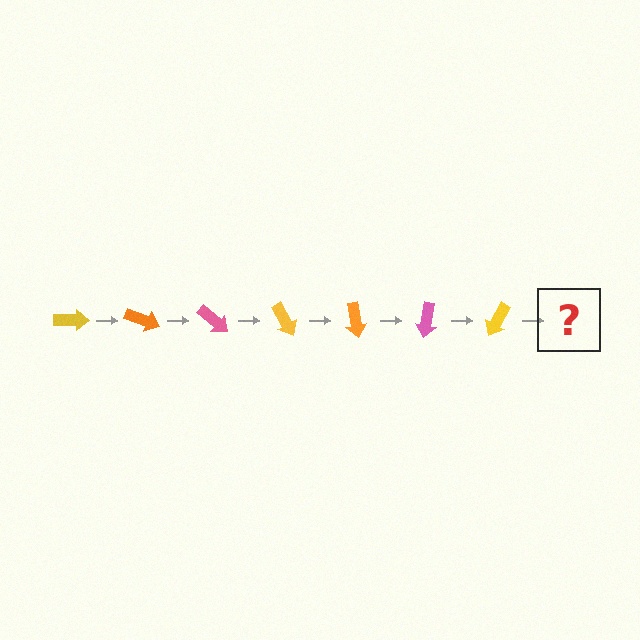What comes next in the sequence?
The next element should be an orange arrow, rotated 140 degrees from the start.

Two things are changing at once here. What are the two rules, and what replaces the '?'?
The two rules are that it rotates 20 degrees each step and the color cycles through yellow, orange, and pink. The '?' should be an orange arrow, rotated 140 degrees from the start.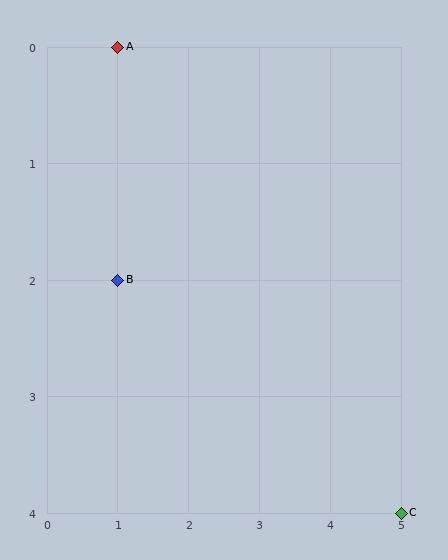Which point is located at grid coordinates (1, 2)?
Point B is at (1, 2).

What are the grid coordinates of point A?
Point A is at grid coordinates (1, 0).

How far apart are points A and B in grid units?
Points A and B are 2 rows apart.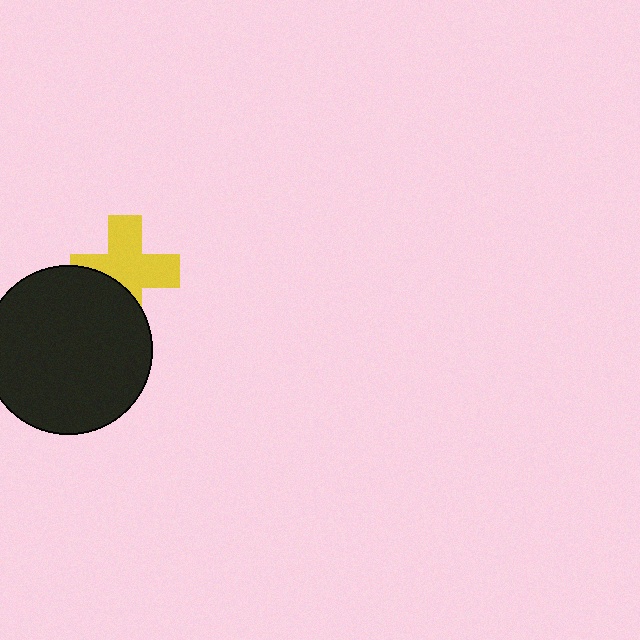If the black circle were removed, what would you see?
You would see the complete yellow cross.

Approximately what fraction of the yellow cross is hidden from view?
Roughly 32% of the yellow cross is hidden behind the black circle.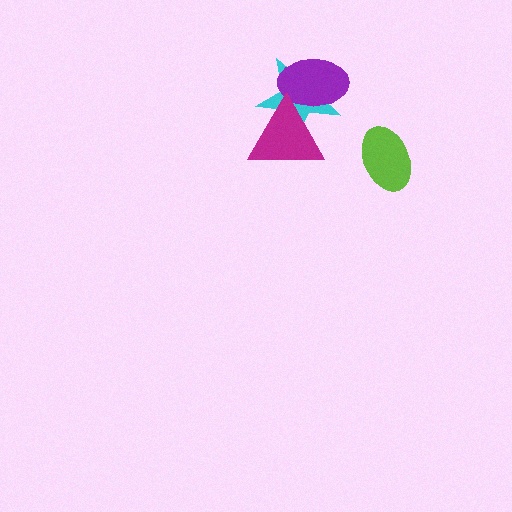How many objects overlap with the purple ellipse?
2 objects overlap with the purple ellipse.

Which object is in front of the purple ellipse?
The magenta triangle is in front of the purple ellipse.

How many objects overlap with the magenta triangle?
2 objects overlap with the magenta triangle.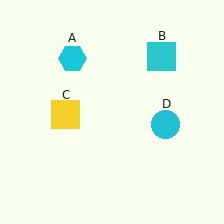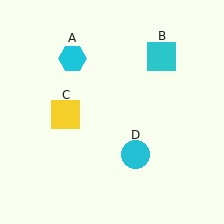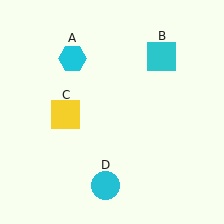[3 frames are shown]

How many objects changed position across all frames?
1 object changed position: cyan circle (object D).